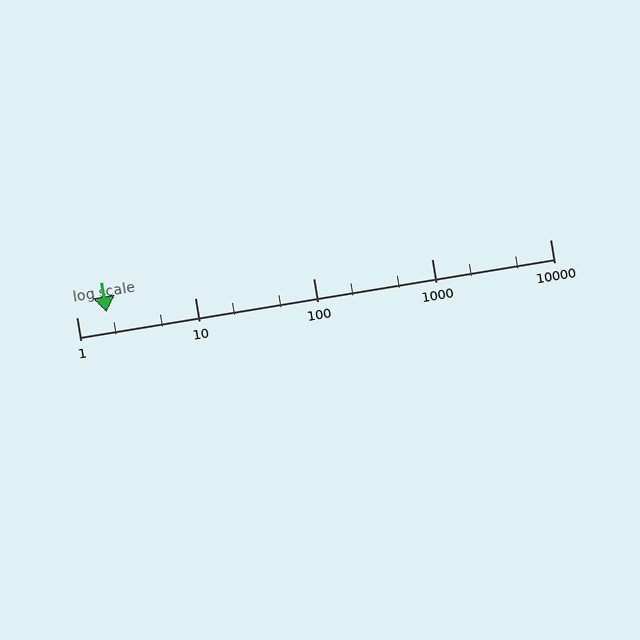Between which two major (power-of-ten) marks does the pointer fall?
The pointer is between 1 and 10.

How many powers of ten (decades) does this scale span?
The scale spans 4 decades, from 1 to 10000.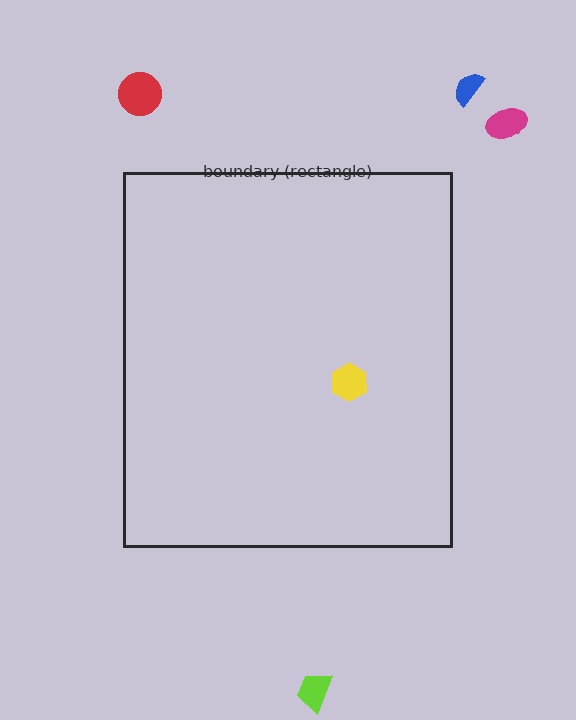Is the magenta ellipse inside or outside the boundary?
Outside.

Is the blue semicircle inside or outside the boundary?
Outside.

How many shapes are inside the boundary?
1 inside, 4 outside.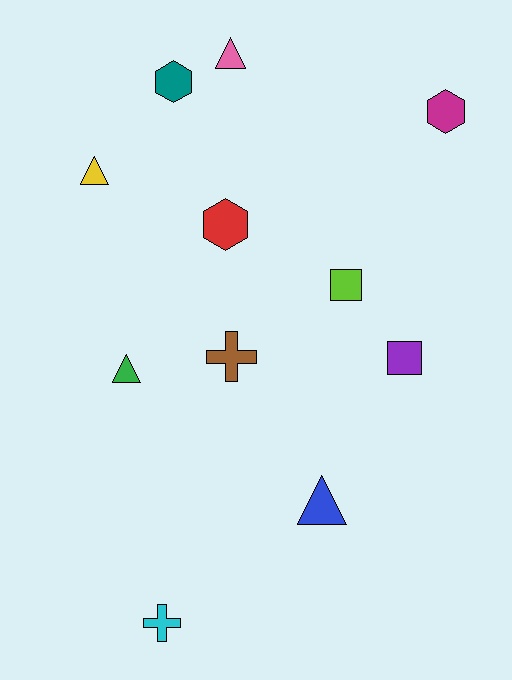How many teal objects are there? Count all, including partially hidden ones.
There is 1 teal object.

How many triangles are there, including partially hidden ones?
There are 4 triangles.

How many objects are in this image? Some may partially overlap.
There are 11 objects.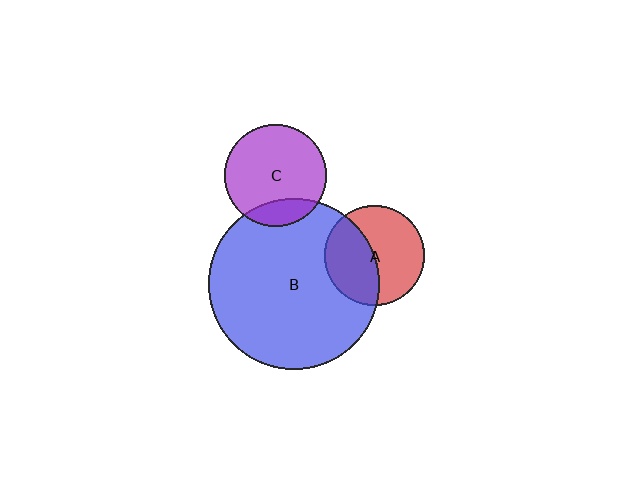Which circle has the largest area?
Circle B (blue).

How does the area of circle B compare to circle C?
Approximately 2.8 times.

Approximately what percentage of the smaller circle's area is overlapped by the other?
Approximately 15%.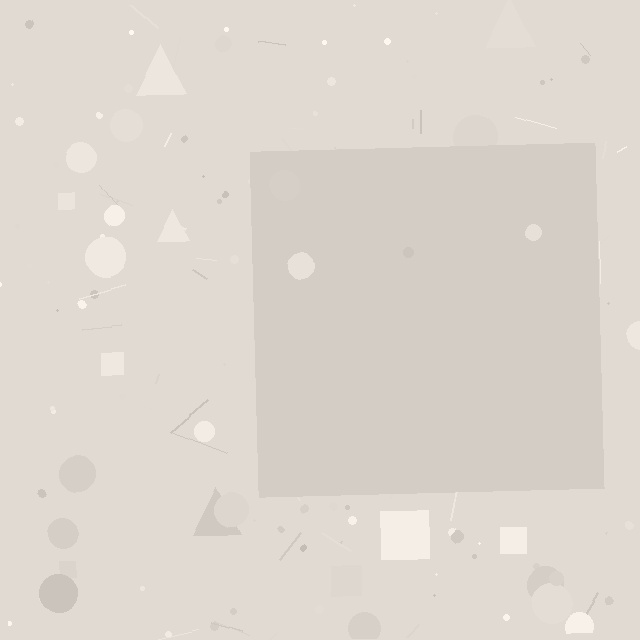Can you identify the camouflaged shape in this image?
The camouflaged shape is a square.